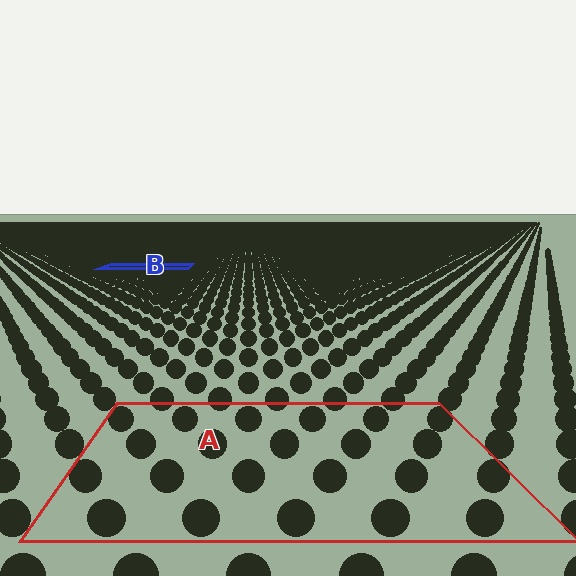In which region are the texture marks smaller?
The texture marks are smaller in region B, because it is farther away.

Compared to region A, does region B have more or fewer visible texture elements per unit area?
Region B has more texture elements per unit area — they are packed more densely because it is farther away.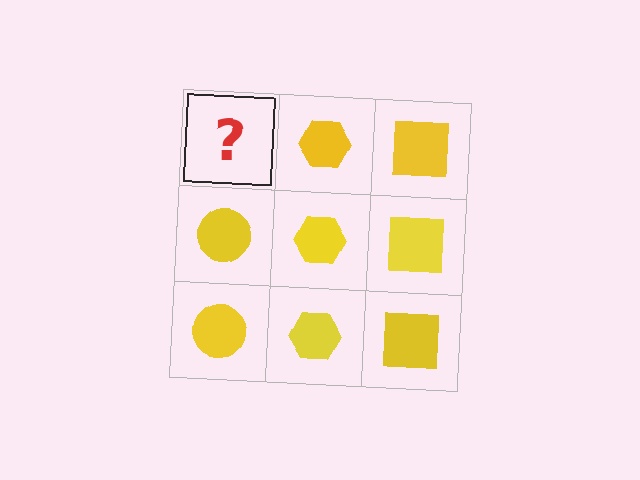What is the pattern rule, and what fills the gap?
The rule is that each column has a consistent shape. The gap should be filled with a yellow circle.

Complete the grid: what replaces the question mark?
The question mark should be replaced with a yellow circle.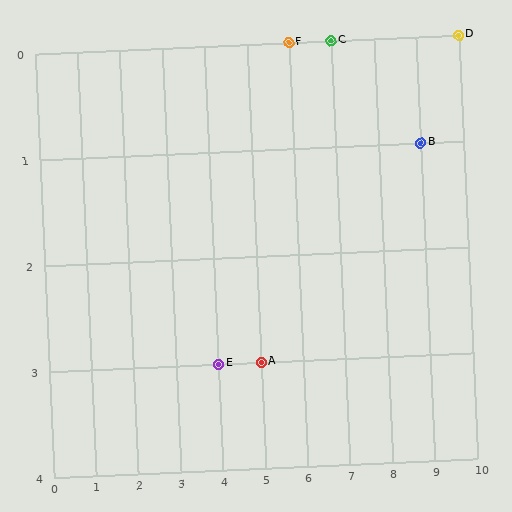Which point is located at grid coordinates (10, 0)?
Point D is at (10, 0).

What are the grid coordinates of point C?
Point C is at grid coordinates (7, 0).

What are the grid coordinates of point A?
Point A is at grid coordinates (5, 3).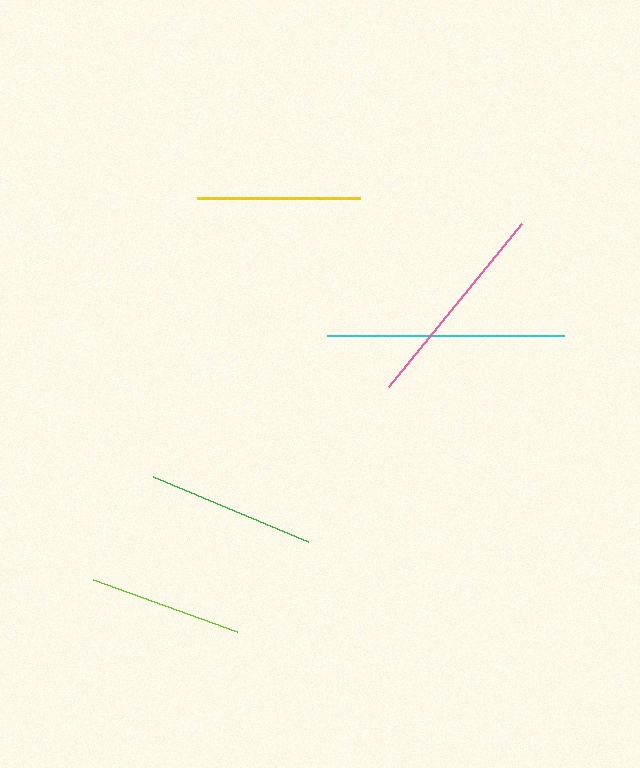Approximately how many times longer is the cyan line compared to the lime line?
The cyan line is approximately 1.5 times the length of the lime line.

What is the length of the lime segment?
The lime segment is approximately 153 pixels long.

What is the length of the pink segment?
The pink segment is approximately 210 pixels long.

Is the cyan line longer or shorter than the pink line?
The cyan line is longer than the pink line.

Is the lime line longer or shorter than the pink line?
The pink line is longer than the lime line.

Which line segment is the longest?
The cyan line is the longest at approximately 237 pixels.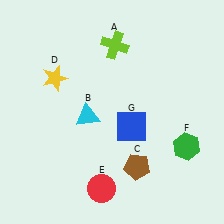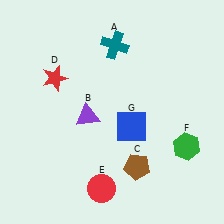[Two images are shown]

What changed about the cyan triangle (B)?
In Image 1, B is cyan. In Image 2, it changed to purple.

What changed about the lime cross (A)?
In Image 1, A is lime. In Image 2, it changed to teal.